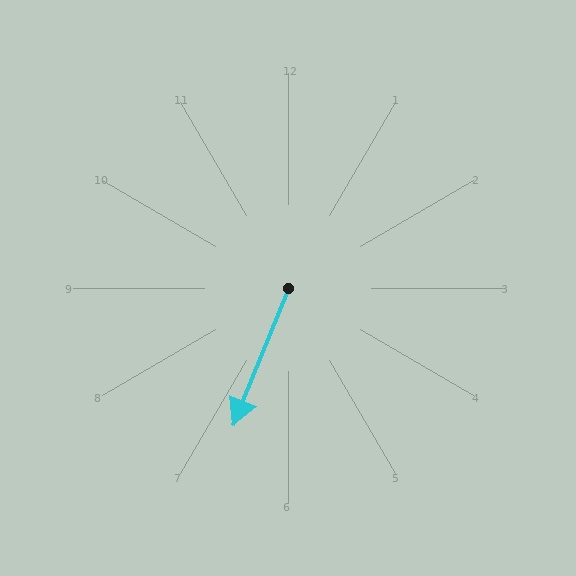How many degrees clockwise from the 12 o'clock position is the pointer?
Approximately 202 degrees.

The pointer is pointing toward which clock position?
Roughly 7 o'clock.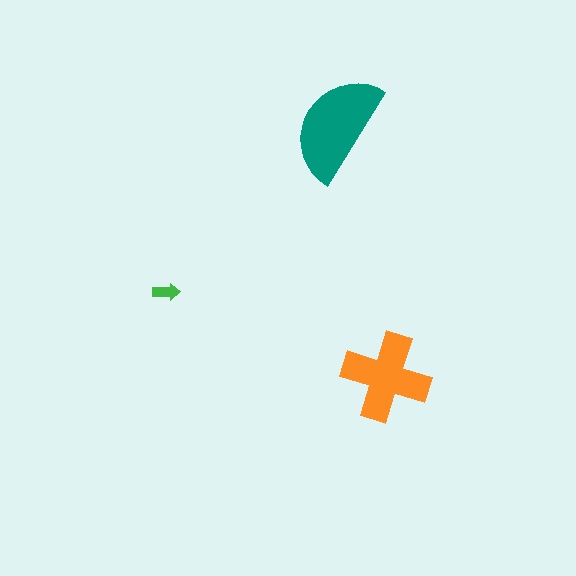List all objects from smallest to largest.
The green arrow, the orange cross, the teal semicircle.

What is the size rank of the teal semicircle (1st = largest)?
1st.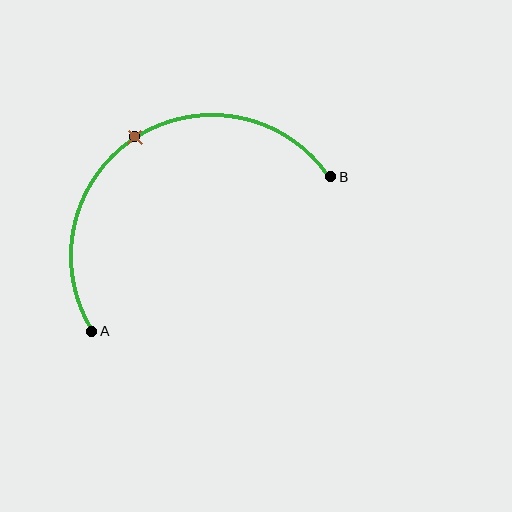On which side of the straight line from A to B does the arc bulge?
The arc bulges above the straight line connecting A and B.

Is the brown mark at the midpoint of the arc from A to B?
Yes. The brown mark lies on the arc at equal arc-length from both A and B — it is the arc midpoint.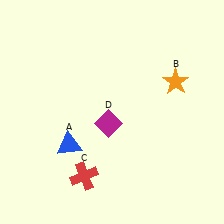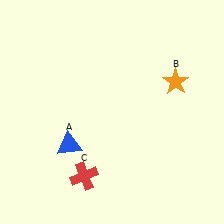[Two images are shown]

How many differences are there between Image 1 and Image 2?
There is 1 difference between the two images.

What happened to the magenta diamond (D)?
The magenta diamond (D) was removed in Image 2. It was in the bottom-left area of Image 1.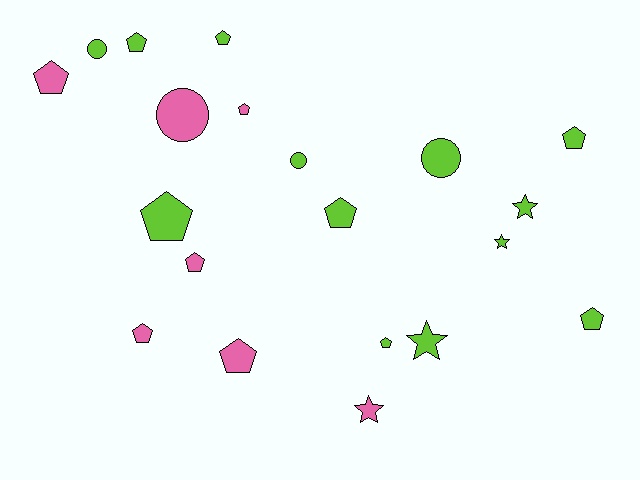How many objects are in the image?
There are 20 objects.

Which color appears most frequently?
Lime, with 13 objects.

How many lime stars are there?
There are 3 lime stars.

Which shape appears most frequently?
Pentagon, with 12 objects.